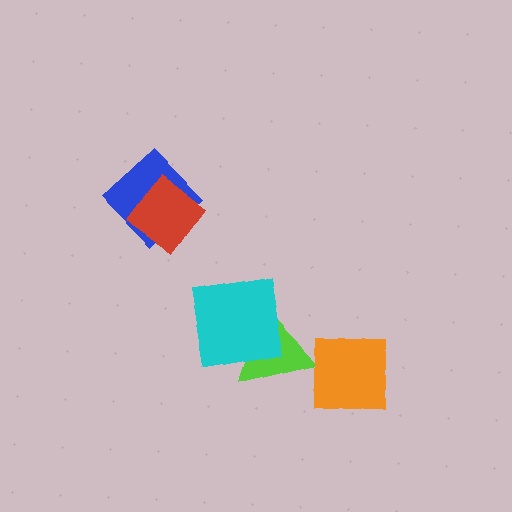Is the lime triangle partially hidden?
Yes, it is partially covered by another shape.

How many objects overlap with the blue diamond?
1 object overlaps with the blue diamond.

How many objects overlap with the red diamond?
1 object overlaps with the red diamond.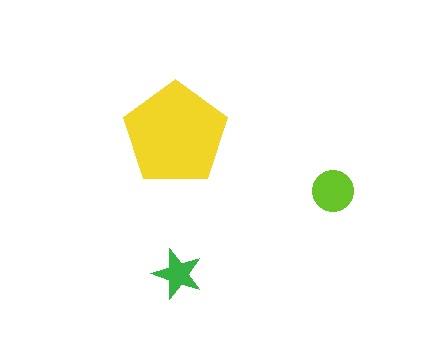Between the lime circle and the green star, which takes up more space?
The lime circle.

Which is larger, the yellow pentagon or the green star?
The yellow pentagon.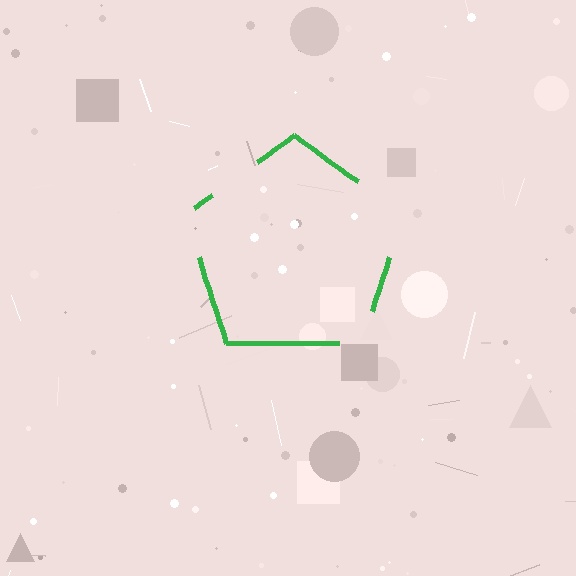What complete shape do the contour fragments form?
The contour fragments form a pentagon.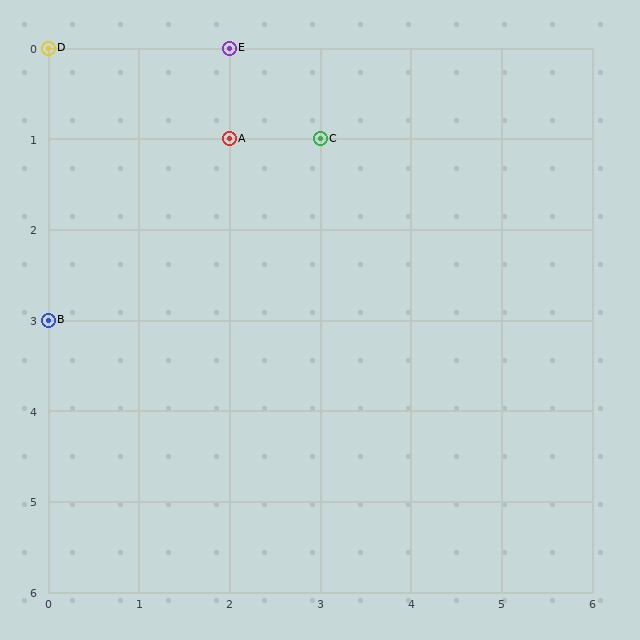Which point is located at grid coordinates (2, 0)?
Point E is at (2, 0).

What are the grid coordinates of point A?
Point A is at grid coordinates (2, 1).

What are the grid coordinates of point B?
Point B is at grid coordinates (0, 3).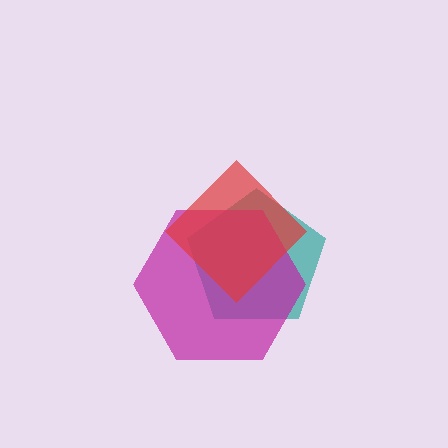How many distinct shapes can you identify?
There are 3 distinct shapes: a teal pentagon, a magenta hexagon, a red diamond.